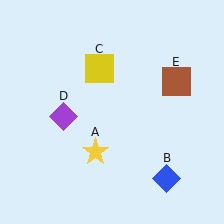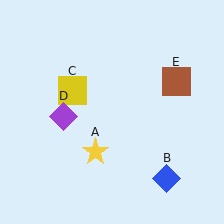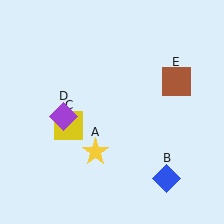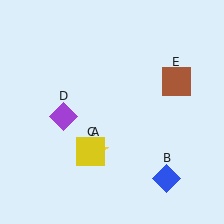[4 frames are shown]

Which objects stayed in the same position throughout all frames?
Yellow star (object A) and blue diamond (object B) and purple diamond (object D) and brown square (object E) remained stationary.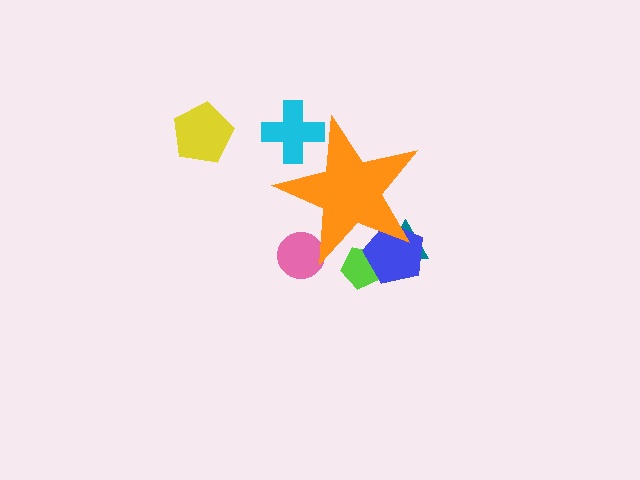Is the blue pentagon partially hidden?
Yes, the blue pentagon is partially hidden behind the orange star.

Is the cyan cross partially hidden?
Yes, the cyan cross is partially hidden behind the orange star.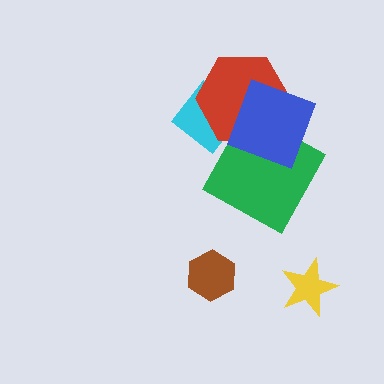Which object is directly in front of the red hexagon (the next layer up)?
The green square is directly in front of the red hexagon.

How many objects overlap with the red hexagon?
3 objects overlap with the red hexagon.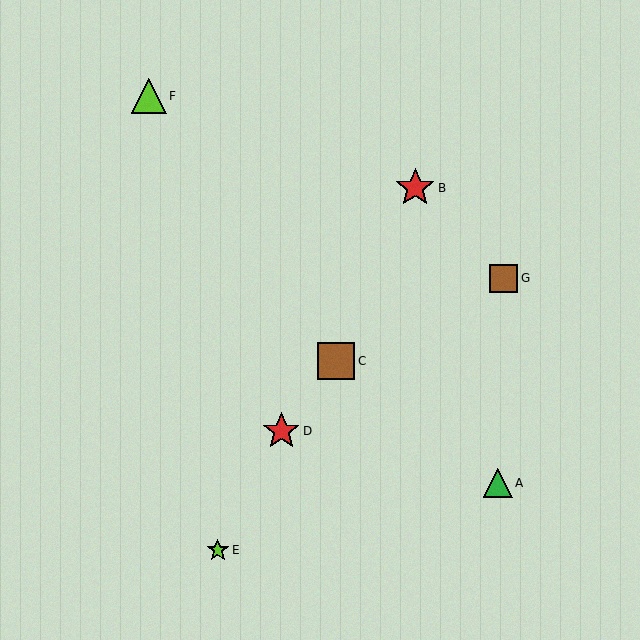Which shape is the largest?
The red star (labeled B) is the largest.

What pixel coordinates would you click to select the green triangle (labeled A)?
Click at (498, 483) to select the green triangle A.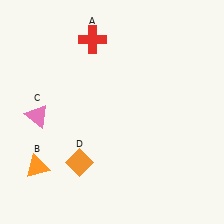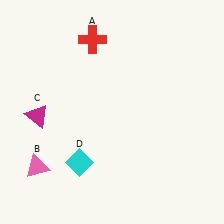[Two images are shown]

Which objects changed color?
B changed from orange to pink. C changed from pink to magenta. D changed from orange to cyan.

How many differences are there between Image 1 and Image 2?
There are 3 differences between the two images.